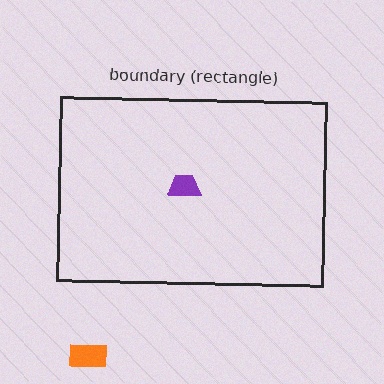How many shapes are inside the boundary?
1 inside, 1 outside.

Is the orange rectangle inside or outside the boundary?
Outside.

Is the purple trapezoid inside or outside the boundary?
Inside.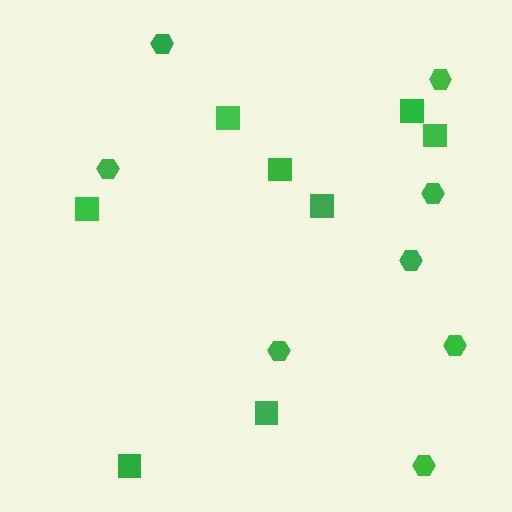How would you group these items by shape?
There are 2 groups: one group of hexagons (8) and one group of squares (8).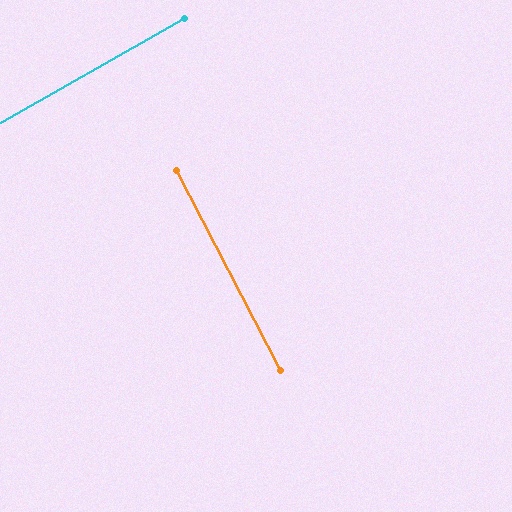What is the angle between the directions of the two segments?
Approximately 88 degrees.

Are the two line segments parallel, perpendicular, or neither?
Perpendicular — they meet at approximately 88°.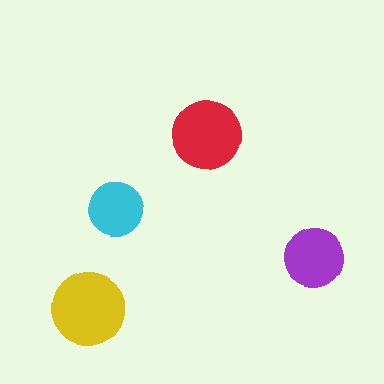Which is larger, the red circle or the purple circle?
The red one.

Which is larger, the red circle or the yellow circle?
The yellow one.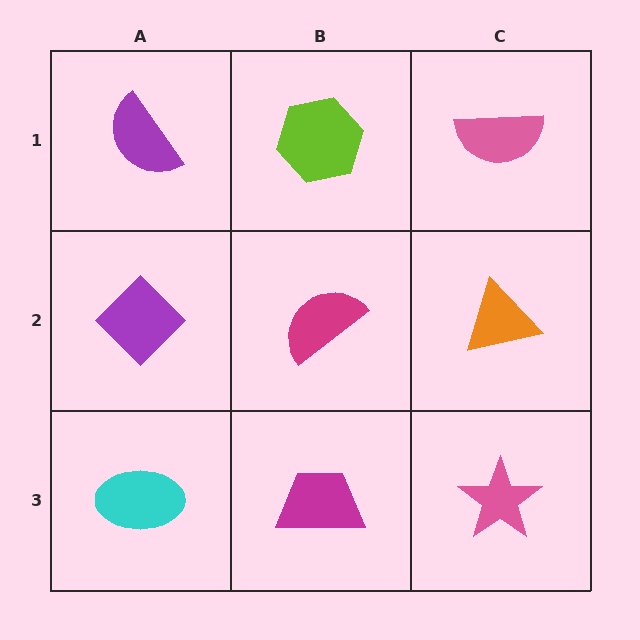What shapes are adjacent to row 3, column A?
A purple diamond (row 2, column A), a magenta trapezoid (row 3, column B).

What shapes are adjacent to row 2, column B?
A lime hexagon (row 1, column B), a magenta trapezoid (row 3, column B), a purple diamond (row 2, column A), an orange triangle (row 2, column C).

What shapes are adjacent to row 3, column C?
An orange triangle (row 2, column C), a magenta trapezoid (row 3, column B).